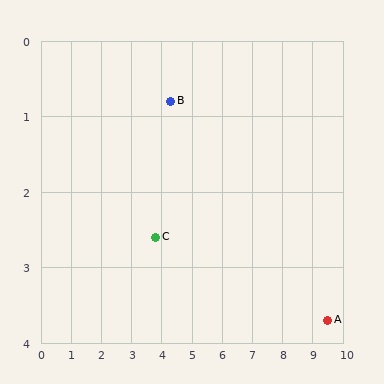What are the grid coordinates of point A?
Point A is at approximately (9.5, 3.7).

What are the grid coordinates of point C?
Point C is at approximately (3.8, 2.6).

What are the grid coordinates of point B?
Point B is at approximately (4.3, 0.8).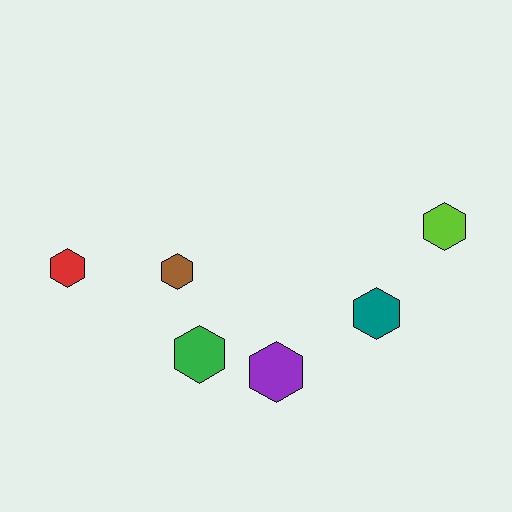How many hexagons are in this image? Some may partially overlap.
There are 6 hexagons.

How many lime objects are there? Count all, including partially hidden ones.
There is 1 lime object.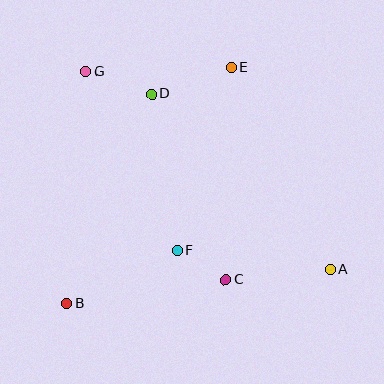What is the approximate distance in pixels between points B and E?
The distance between B and E is approximately 288 pixels.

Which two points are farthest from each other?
Points A and G are farthest from each other.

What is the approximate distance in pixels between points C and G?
The distance between C and G is approximately 251 pixels.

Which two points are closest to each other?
Points C and F are closest to each other.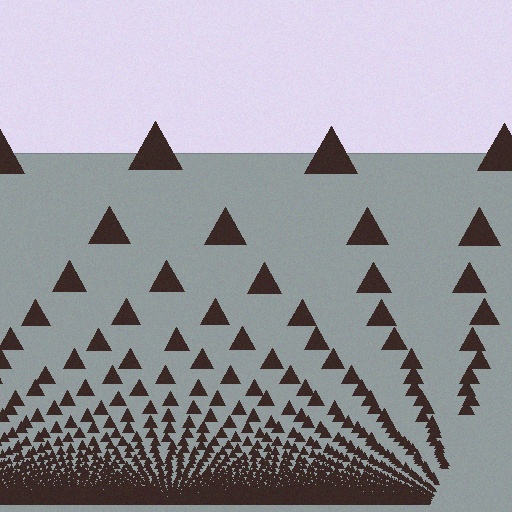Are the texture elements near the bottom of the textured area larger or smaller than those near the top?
Smaller. The gradient is inverted — elements near the bottom are smaller and denser.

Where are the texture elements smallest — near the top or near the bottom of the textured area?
Near the bottom.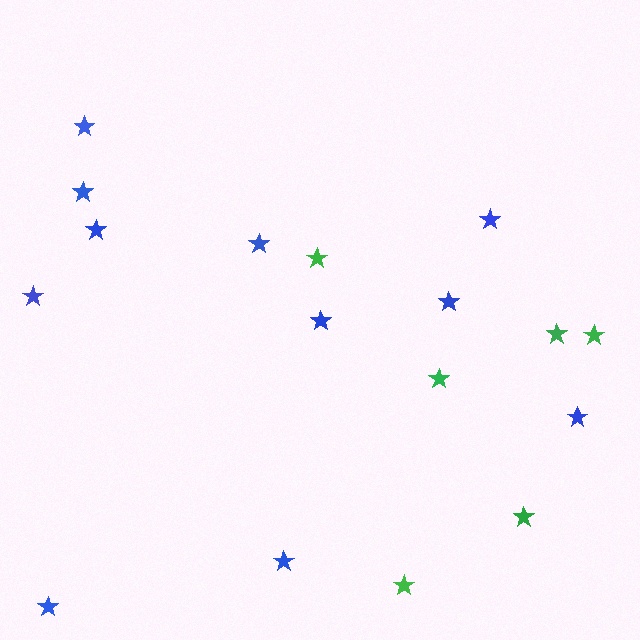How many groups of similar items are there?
There are 2 groups: one group of green stars (6) and one group of blue stars (11).